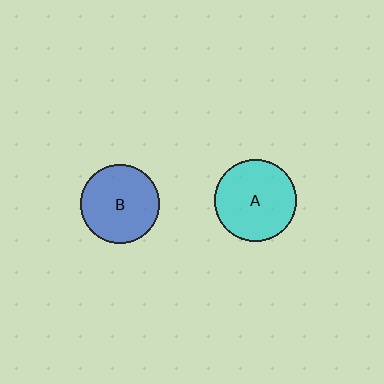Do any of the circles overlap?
No, none of the circles overlap.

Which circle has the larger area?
Circle A (cyan).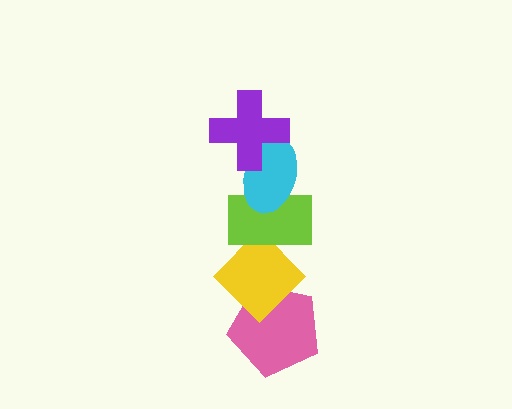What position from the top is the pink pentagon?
The pink pentagon is 5th from the top.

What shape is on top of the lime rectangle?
The cyan ellipse is on top of the lime rectangle.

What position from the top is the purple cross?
The purple cross is 1st from the top.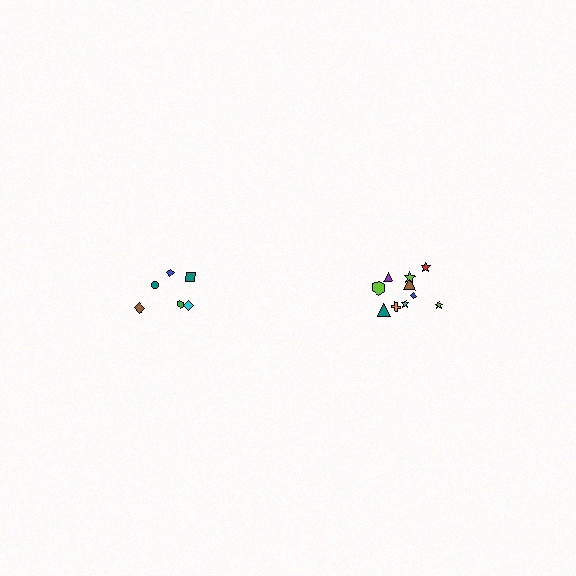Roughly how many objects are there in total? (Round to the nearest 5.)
Roughly 15 objects in total.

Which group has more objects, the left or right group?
The right group.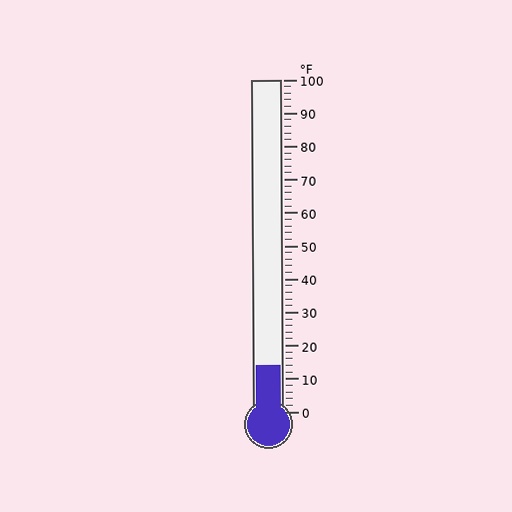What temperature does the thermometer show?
The thermometer shows approximately 14°F.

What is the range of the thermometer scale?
The thermometer scale ranges from 0°F to 100°F.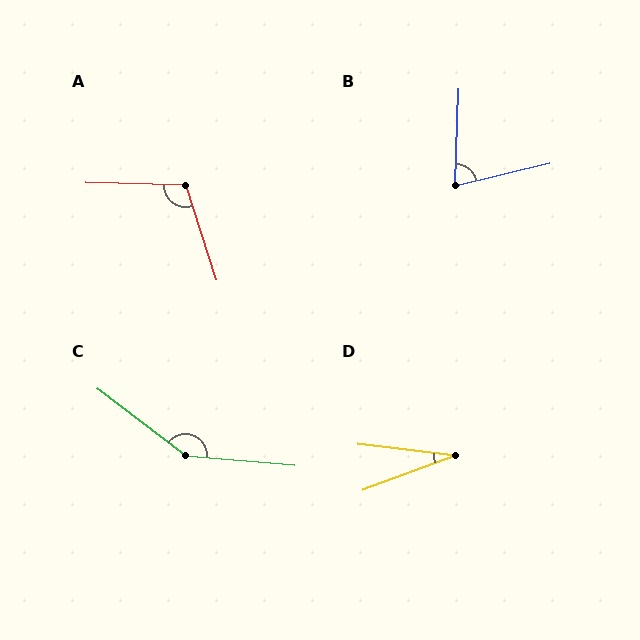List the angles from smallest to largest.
D (27°), B (75°), A (110°), C (147°).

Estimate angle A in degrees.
Approximately 110 degrees.